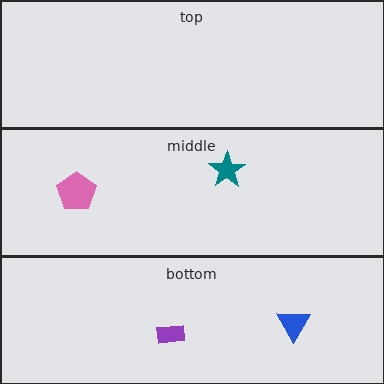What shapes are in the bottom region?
The purple rectangle, the blue triangle.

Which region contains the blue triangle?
The bottom region.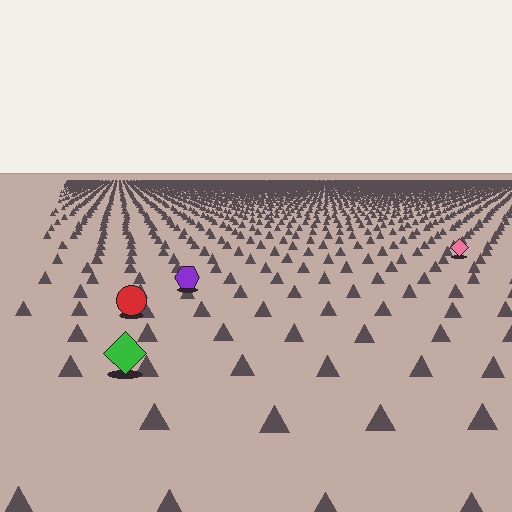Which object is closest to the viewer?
The green diamond is closest. The texture marks near it are larger and more spread out.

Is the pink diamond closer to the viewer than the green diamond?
No. The green diamond is closer — you can tell from the texture gradient: the ground texture is coarser near it.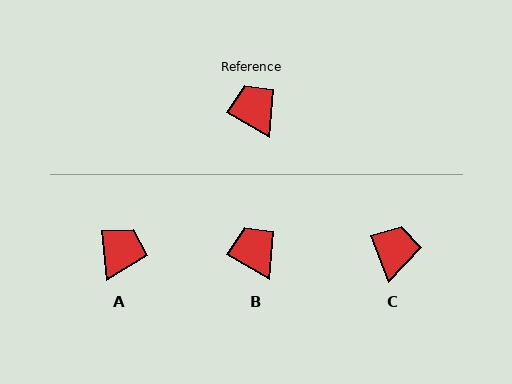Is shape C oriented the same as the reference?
No, it is off by about 39 degrees.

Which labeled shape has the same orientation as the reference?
B.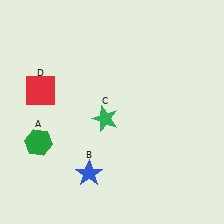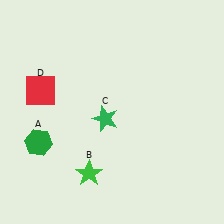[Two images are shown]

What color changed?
The star (B) changed from blue in Image 1 to green in Image 2.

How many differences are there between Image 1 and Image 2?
There is 1 difference between the two images.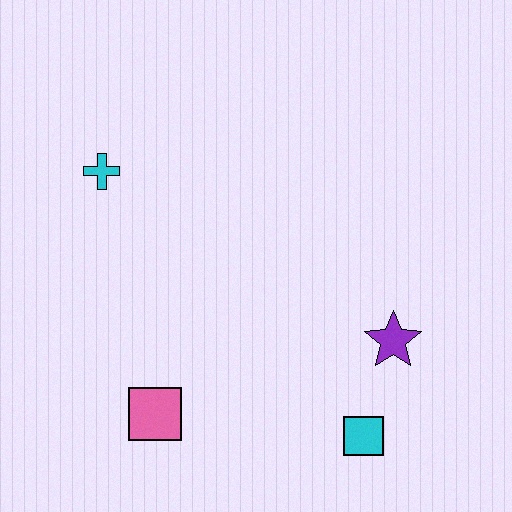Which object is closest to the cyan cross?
The pink square is closest to the cyan cross.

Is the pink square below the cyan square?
No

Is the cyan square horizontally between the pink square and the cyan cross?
No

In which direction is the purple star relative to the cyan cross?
The purple star is to the right of the cyan cross.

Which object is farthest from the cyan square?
The cyan cross is farthest from the cyan square.